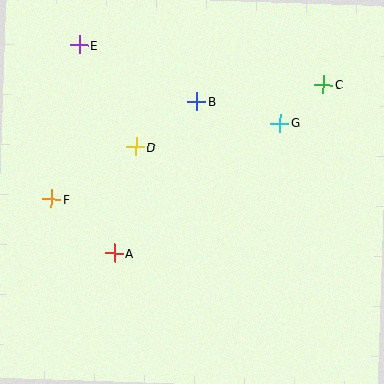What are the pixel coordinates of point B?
Point B is at (197, 101).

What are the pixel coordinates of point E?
Point E is at (79, 45).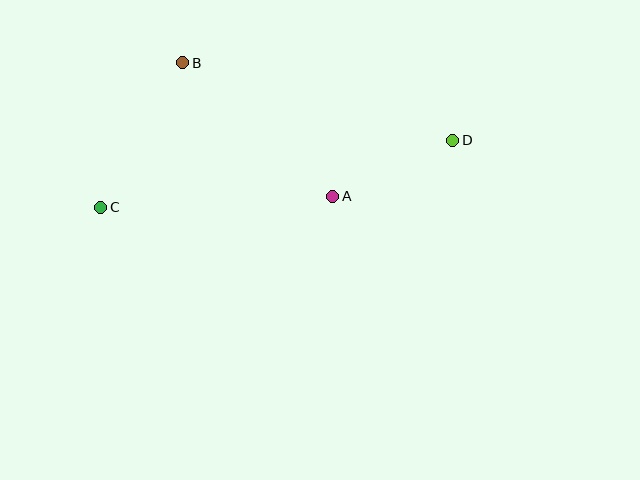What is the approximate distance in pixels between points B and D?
The distance between B and D is approximately 281 pixels.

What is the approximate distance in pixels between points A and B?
The distance between A and B is approximately 201 pixels.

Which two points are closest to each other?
Points A and D are closest to each other.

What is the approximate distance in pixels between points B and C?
The distance between B and C is approximately 166 pixels.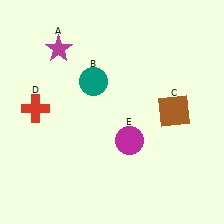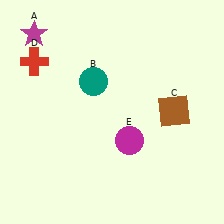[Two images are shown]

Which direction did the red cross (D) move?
The red cross (D) moved up.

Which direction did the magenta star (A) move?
The magenta star (A) moved left.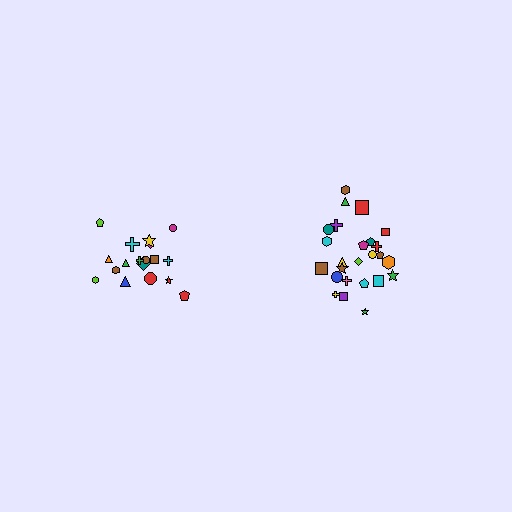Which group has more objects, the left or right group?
The right group.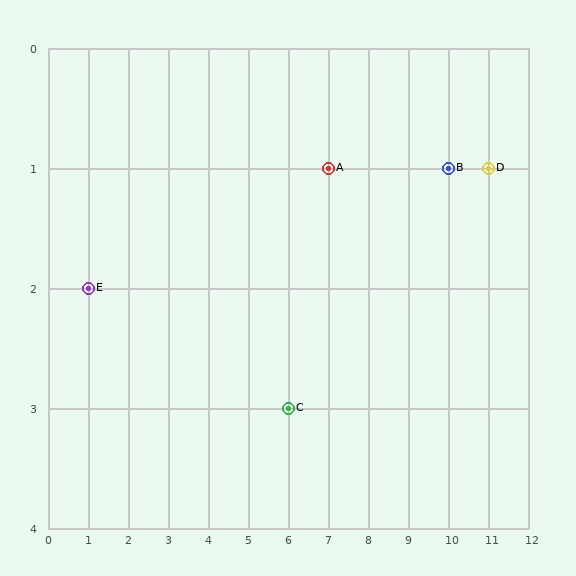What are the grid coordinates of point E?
Point E is at grid coordinates (1, 2).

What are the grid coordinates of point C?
Point C is at grid coordinates (6, 3).